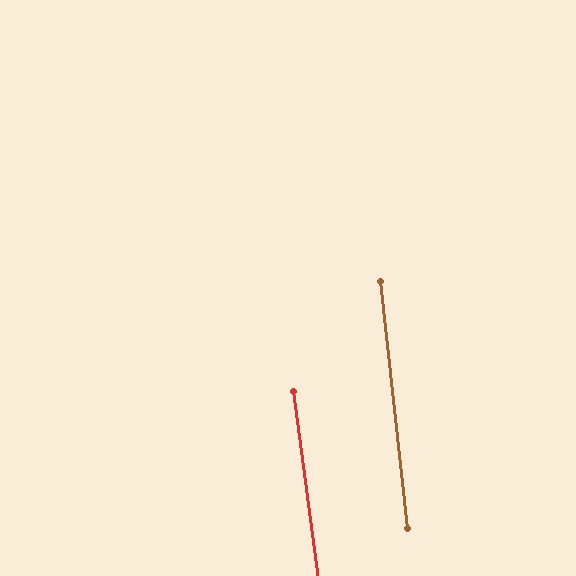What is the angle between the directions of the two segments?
Approximately 1 degree.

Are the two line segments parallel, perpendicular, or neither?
Parallel — their directions differ by only 1.2°.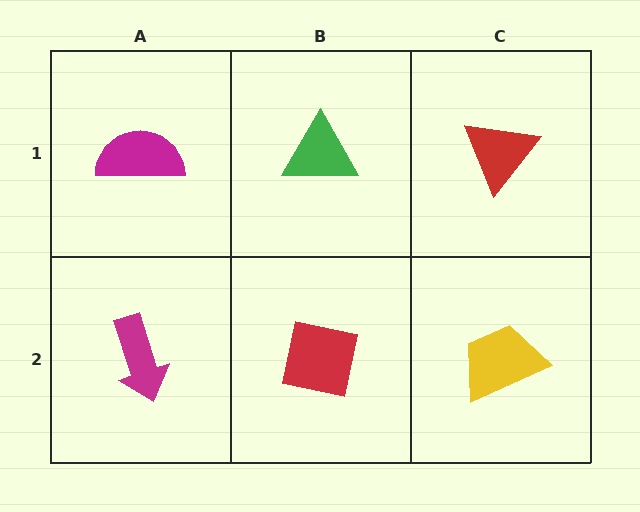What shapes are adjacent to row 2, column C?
A red triangle (row 1, column C), a red square (row 2, column B).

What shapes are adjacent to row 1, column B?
A red square (row 2, column B), a magenta semicircle (row 1, column A), a red triangle (row 1, column C).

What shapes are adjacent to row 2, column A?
A magenta semicircle (row 1, column A), a red square (row 2, column B).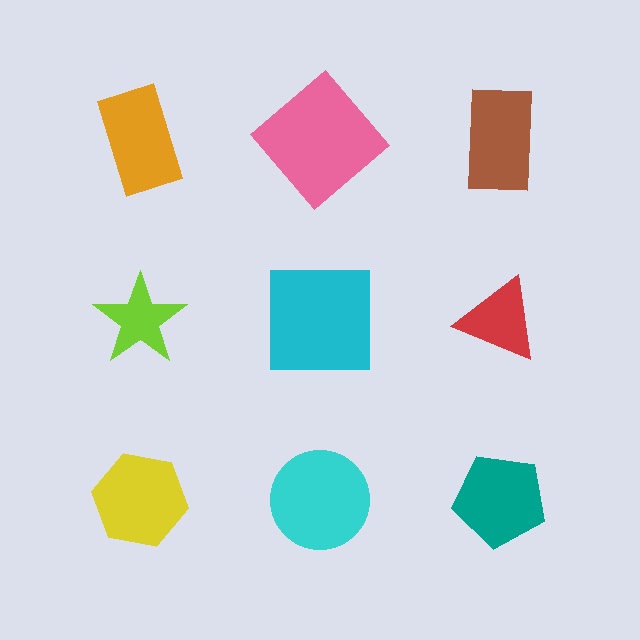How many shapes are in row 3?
3 shapes.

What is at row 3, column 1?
A yellow hexagon.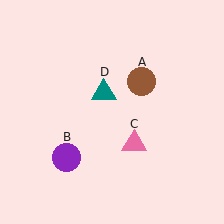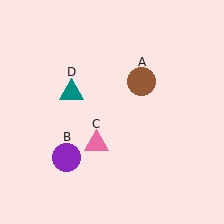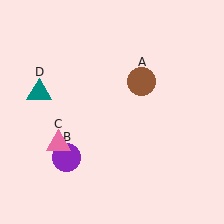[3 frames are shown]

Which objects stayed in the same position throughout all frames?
Brown circle (object A) and purple circle (object B) remained stationary.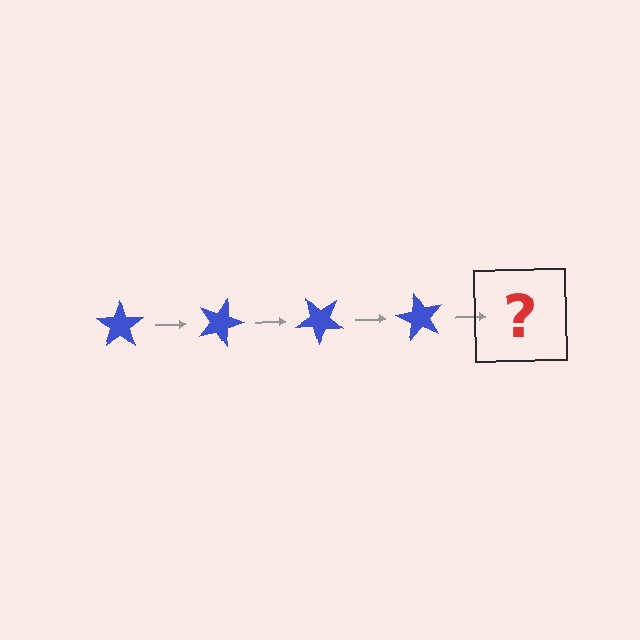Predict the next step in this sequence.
The next step is a blue star rotated 80 degrees.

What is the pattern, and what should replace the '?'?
The pattern is that the star rotates 20 degrees each step. The '?' should be a blue star rotated 80 degrees.